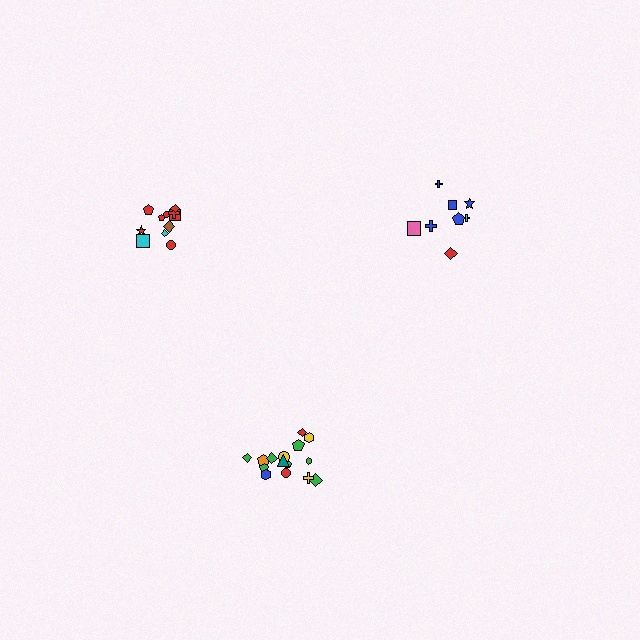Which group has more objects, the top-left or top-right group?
The top-left group.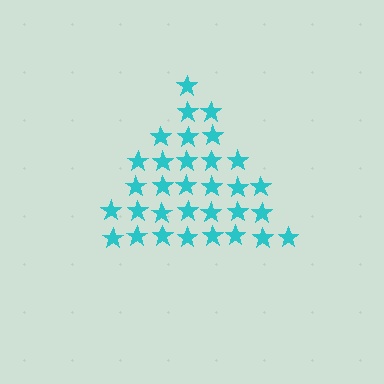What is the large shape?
The large shape is a triangle.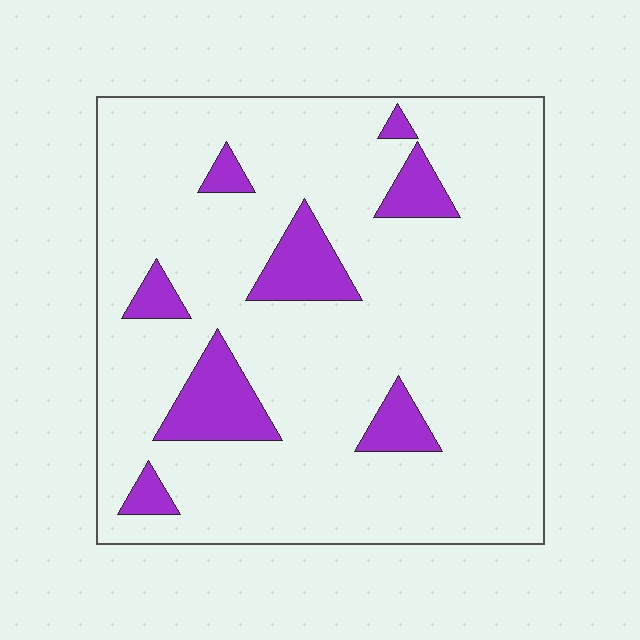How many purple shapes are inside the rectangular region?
8.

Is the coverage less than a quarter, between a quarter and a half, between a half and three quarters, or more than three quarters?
Less than a quarter.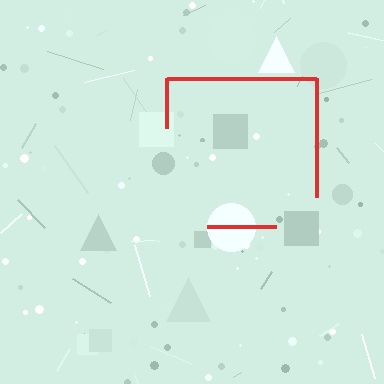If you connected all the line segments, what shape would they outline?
They would outline a square.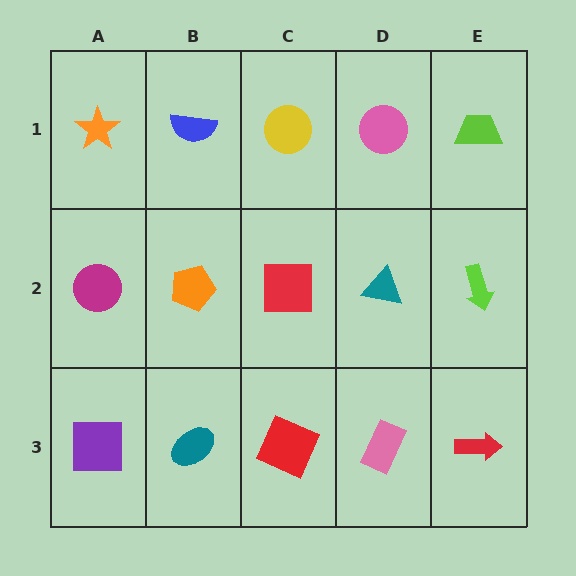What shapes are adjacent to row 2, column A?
An orange star (row 1, column A), a purple square (row 3, column A), an orange pentagon (row 2, column B).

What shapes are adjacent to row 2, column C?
A yellow circle (row 1, column C), a red square (row 3, column C), an orange pentagon (row 2, column B), a teal triangle (row 2, column D).